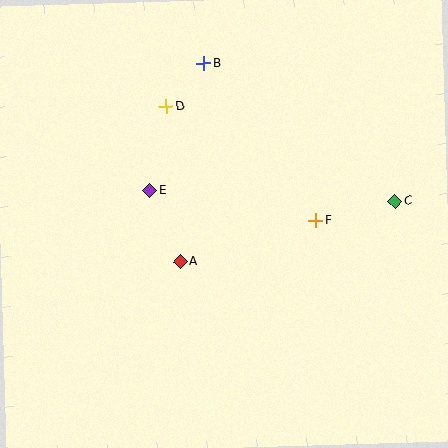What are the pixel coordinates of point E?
Point E is at (150, 190).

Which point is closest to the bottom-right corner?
Point C is closest to the bottom-right corner.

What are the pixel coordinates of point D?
Point D is at (166, 107).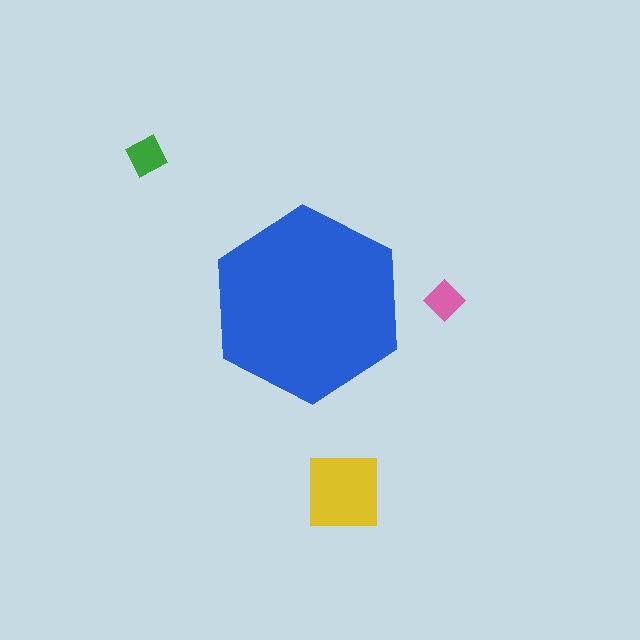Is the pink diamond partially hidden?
No, the pink diamond is fully visible.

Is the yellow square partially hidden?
No, the yellow square is fully visible.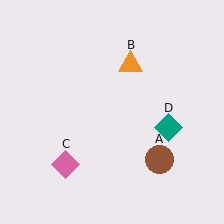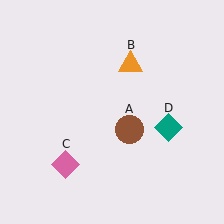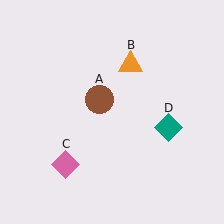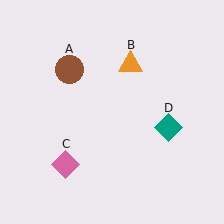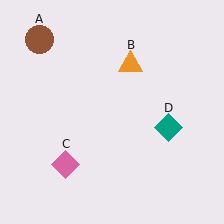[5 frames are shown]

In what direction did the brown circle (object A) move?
The brown circle (object A) moved up and to the left.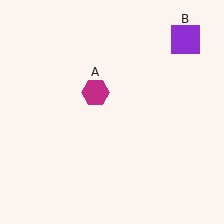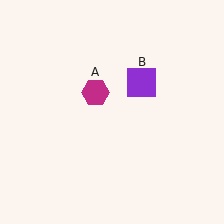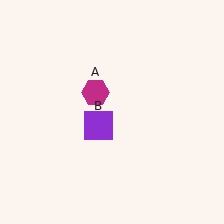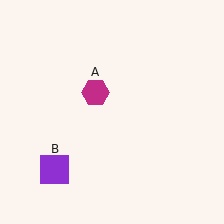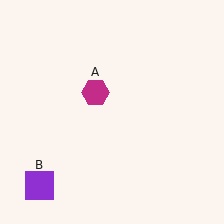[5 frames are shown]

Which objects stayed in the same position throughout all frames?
Magenta hexagon (object A) remained stationary.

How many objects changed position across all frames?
1 object changed position: purple square (object B).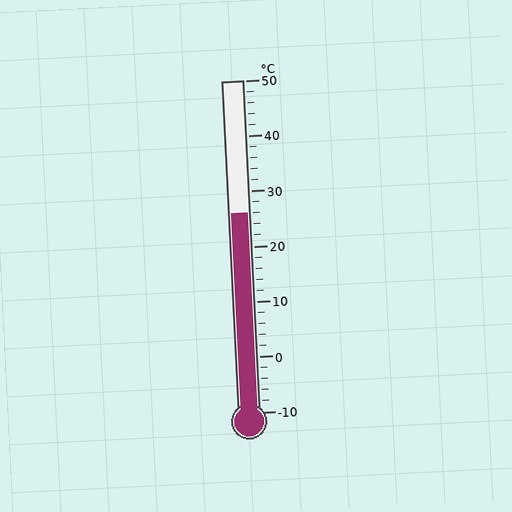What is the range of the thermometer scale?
The thermometer scale ranges from -10°C to 50°C.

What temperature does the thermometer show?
The thermometer shows approximately 26°C.